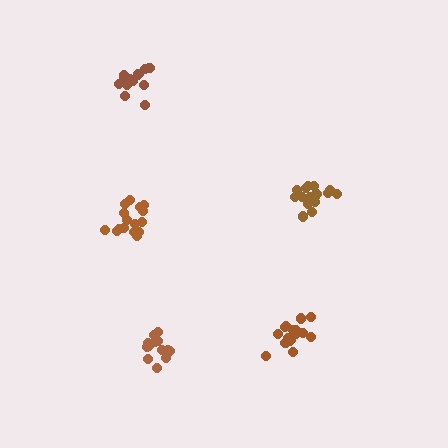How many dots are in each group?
Group 1: 18 dots, Group 2: 19 dots, Group 3: 14 dots, Group 4: 16 dots, Group 5: 13 dots (80 total).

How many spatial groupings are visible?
There are 5 spatial groupings.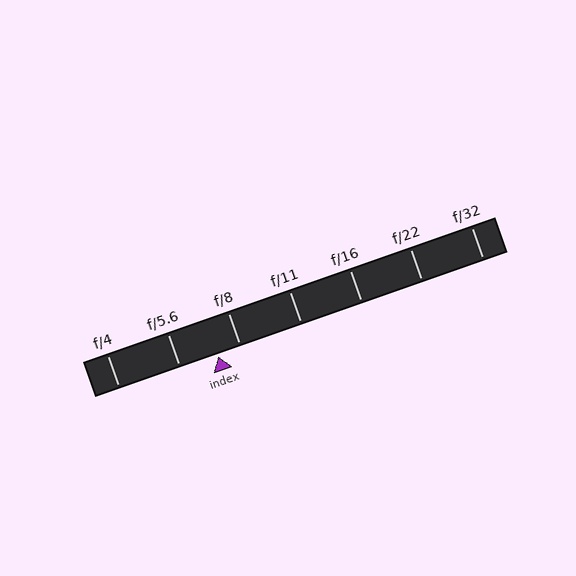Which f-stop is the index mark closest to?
The index mark is closest to f/8.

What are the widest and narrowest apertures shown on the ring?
The widest aperture shown is f/4 and the narrowest is f/32.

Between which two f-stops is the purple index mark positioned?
The index mark is between f/5.6 and f/8.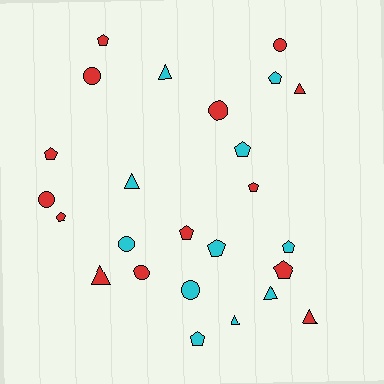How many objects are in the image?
There are 25 objects.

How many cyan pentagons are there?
There are 5 cyan pentagons.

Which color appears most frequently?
Red, with 14 objects.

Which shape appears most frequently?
Pentagon, with 11 objects.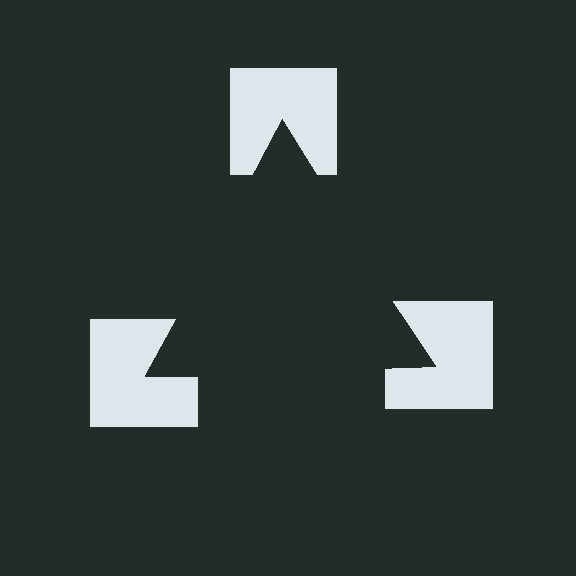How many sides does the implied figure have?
3 sides.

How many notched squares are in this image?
There are 3 — one at each vertex of the illusory triangle.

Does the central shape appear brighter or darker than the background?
It typically appears slightly darker than the background, even though no actual brightness change is drawn.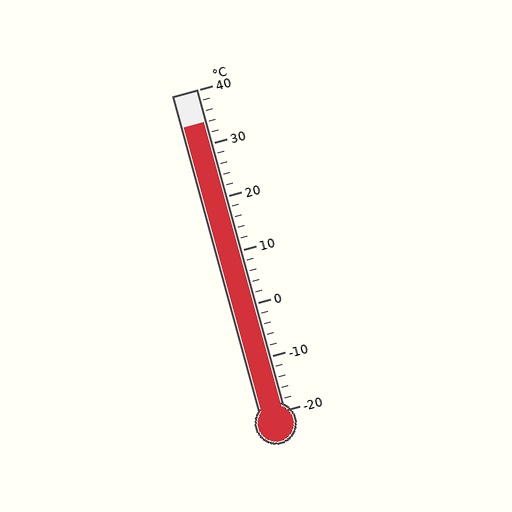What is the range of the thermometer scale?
The thermometer scale ranges from -20°C to 40°C.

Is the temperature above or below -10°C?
The temperature is above -10°C.